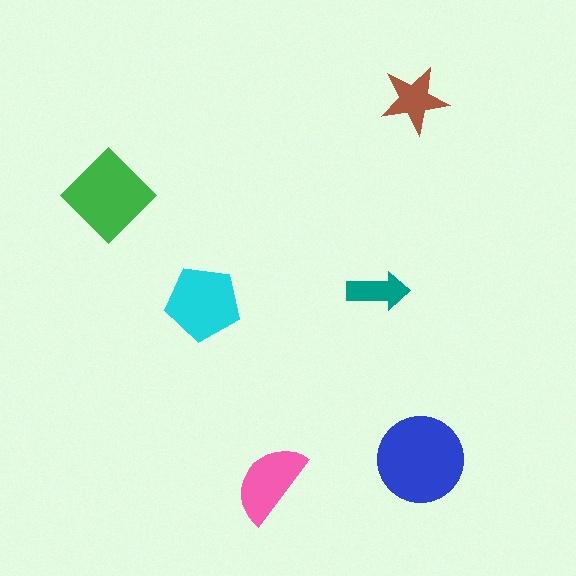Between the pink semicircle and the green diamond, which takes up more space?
The green diamond.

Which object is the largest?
The blue circle.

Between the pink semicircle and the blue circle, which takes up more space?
The blue circle.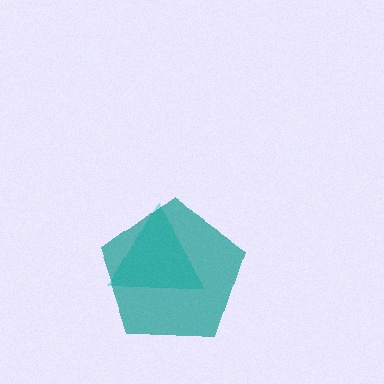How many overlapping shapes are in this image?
There are 2 overlapping shapes in the image.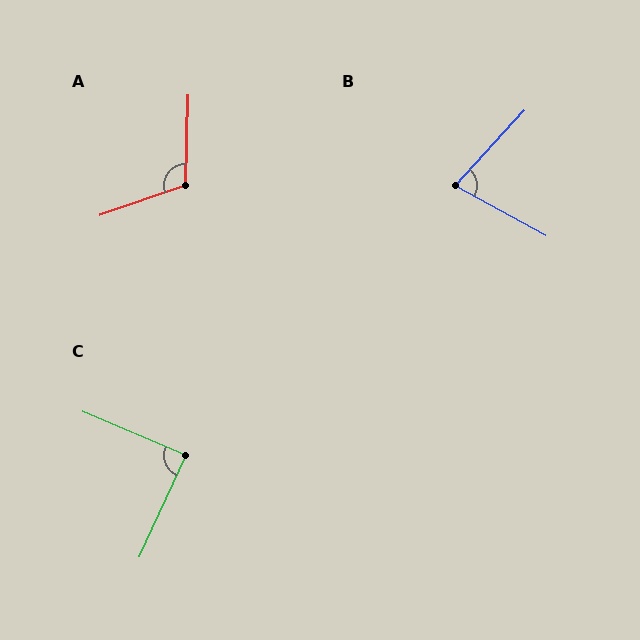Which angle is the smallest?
B, at approximately 76 degrees.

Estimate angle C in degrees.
Approximately 88 degrees.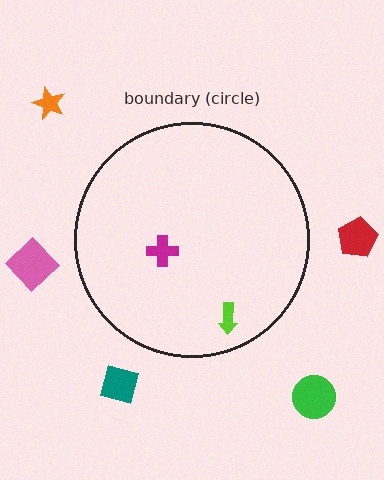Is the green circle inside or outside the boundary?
Outside.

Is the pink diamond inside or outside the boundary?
Outside.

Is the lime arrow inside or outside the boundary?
Inside.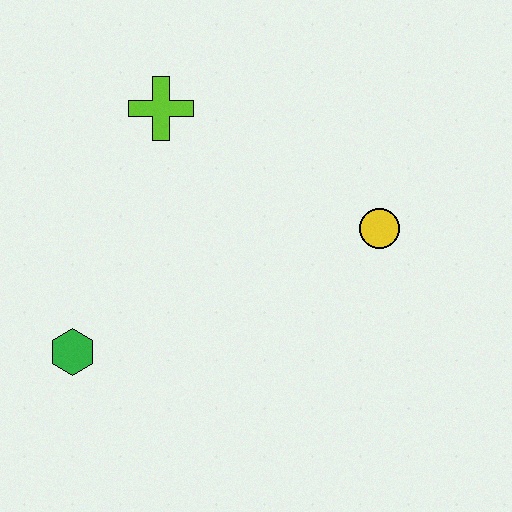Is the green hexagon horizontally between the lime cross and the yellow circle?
No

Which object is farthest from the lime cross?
The green hexagon is farthest from the lime cross.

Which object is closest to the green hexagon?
The lime cross is closest to the green hexagon.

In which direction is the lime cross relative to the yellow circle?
The lime cross is to the left of the yellow circle.